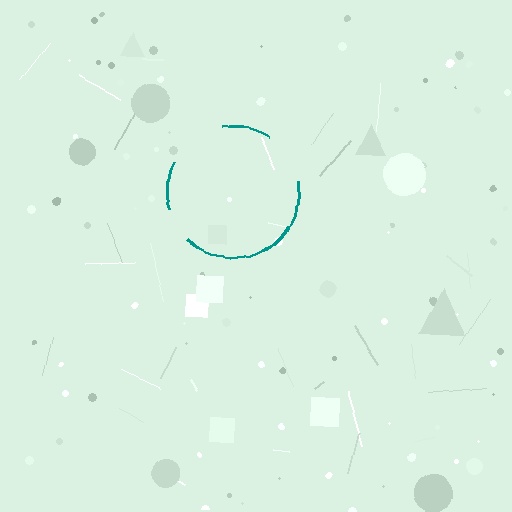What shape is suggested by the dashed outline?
The dashed outline suggests a circle.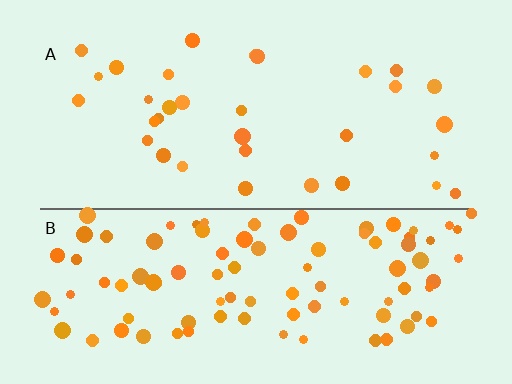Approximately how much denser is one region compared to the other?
Approximately 3.0× — region B over region A.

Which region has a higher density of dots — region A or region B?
B (the bottom).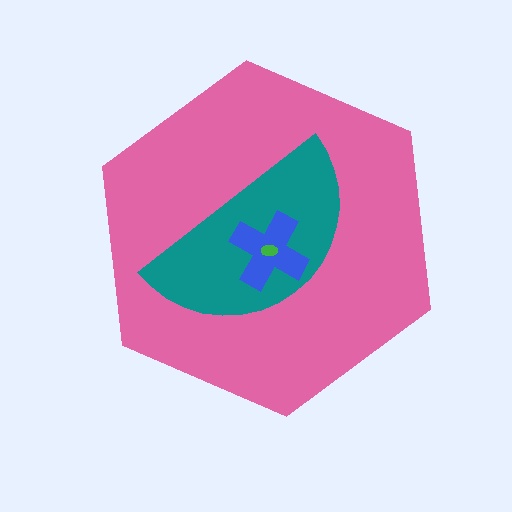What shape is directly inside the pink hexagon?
The teal semicircle.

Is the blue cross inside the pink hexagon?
Yes.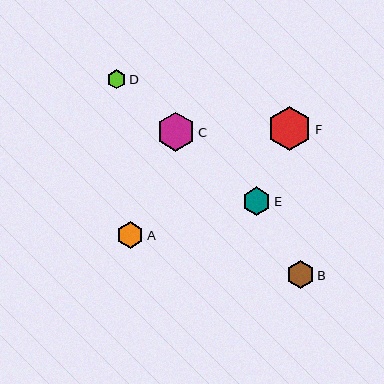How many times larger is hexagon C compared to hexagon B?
Hexagon C is approximately 1.4 times the size of hexagon B.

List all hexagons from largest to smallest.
From largest to smallest: F, C, E, B, A, D.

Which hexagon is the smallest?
Hexagon D is the smallest with a size of approximately 19 pixels.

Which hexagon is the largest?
Hexagon F is the largest with a size of approximately 44 pixels.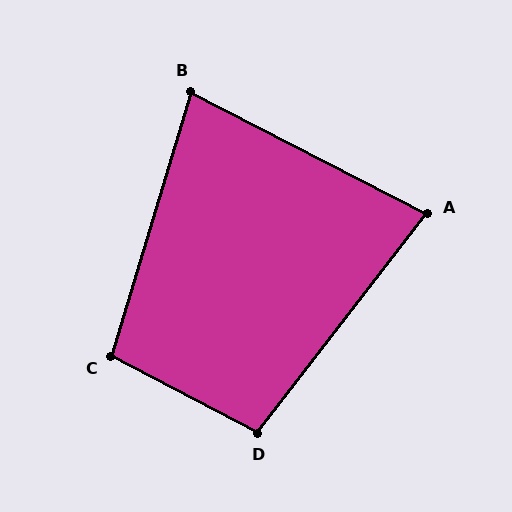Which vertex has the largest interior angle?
C, at approximately 101 degrees.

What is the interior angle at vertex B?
Approximately 80 degrees (acute).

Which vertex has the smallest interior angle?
A, at approximately 79 degrees.